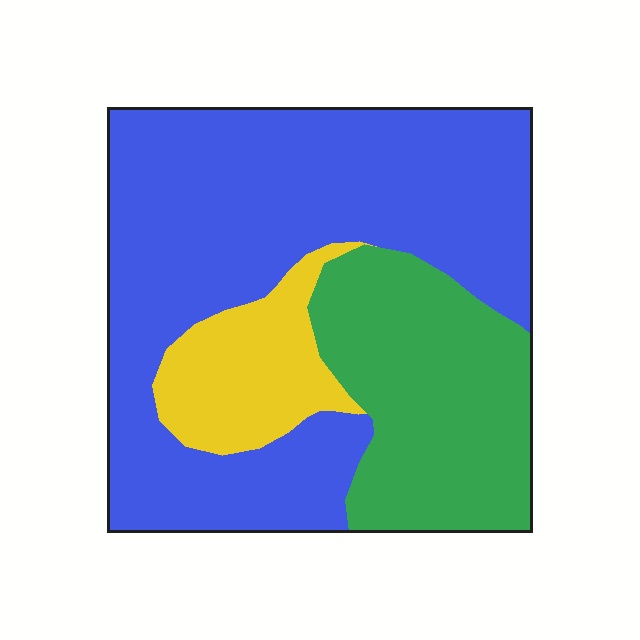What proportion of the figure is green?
Green covers 27% of the figure.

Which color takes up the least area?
Yellow, at roughly 15%.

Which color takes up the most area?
Blue, at roughly 60%.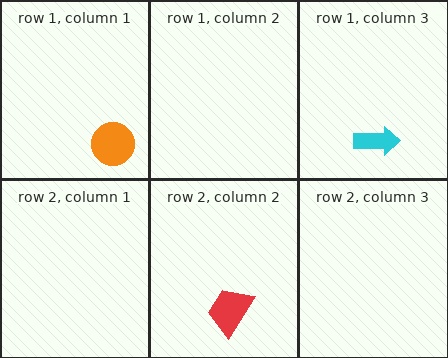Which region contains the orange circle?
The row 1, column 1 region.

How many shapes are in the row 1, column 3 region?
1.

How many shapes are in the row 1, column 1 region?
1.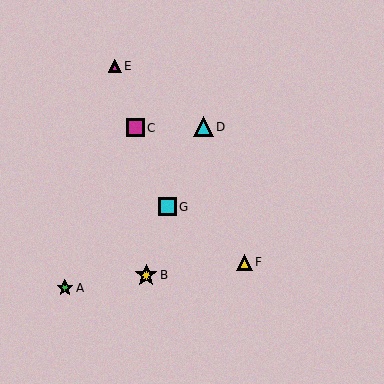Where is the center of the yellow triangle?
The center of the yellow triangle is at (244, 262).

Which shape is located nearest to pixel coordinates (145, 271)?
The yellow star (labeled B) at (146, 275) is nearest to that location.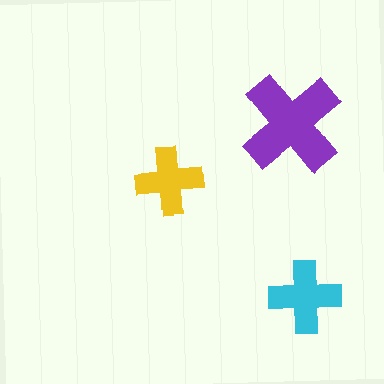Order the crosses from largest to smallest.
the purple one, the cyan one, the yellow one.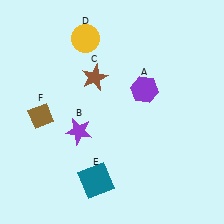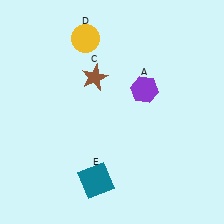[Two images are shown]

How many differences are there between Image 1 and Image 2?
There are 2 differences between the two images.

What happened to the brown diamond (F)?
The brown diamond (F) was removed in Image 2. It was in the bottom-left area of Image 1.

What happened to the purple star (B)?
The purple star (B) was removed in Image 2. It was in the bottom-left area of Image 1.